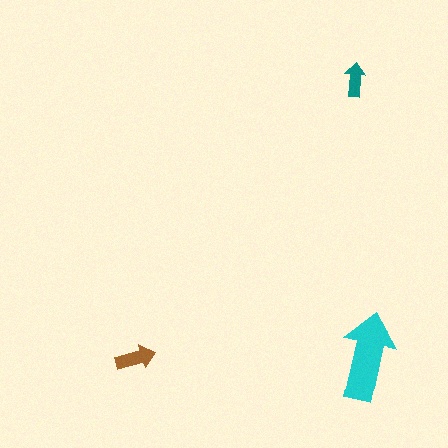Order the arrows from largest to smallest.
the cyan one, the brown one, the teal one.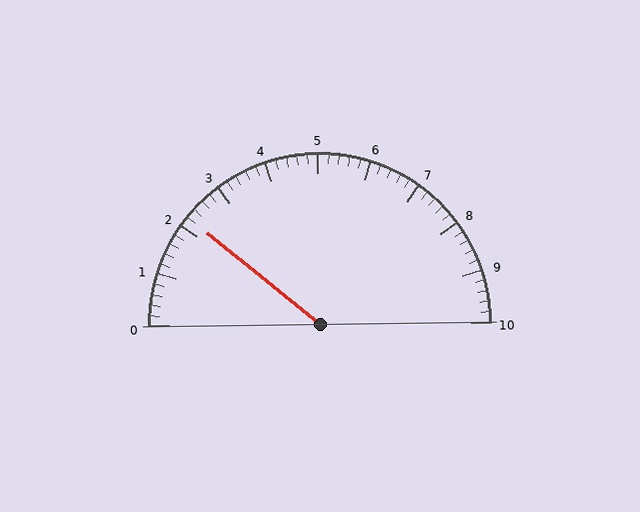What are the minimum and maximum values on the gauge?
The gauge ranges from 0 to 10.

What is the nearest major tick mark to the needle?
The nearest major tick mark is 2.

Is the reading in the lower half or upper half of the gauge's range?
The reading is in the lower half of the range (0 to 10).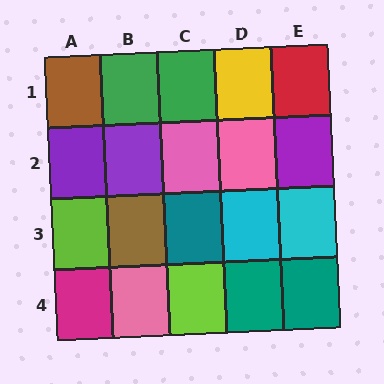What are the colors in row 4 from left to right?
Magenta, pink, lime, teal, teal.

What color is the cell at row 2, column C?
Pink.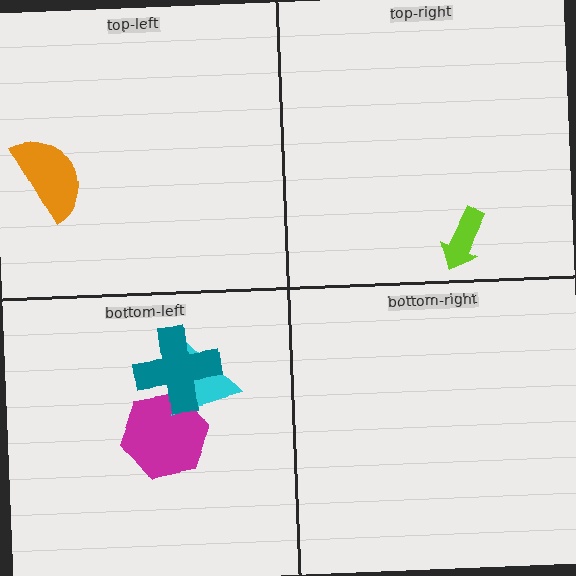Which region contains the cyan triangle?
The bottom-left region.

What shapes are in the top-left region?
The orange semicircle.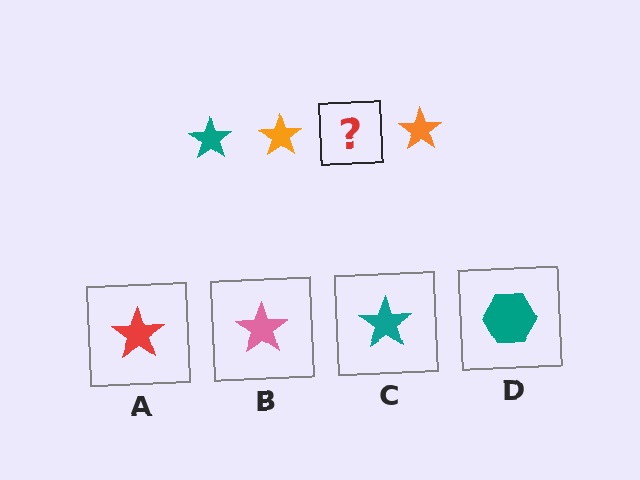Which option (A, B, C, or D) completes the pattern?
C.